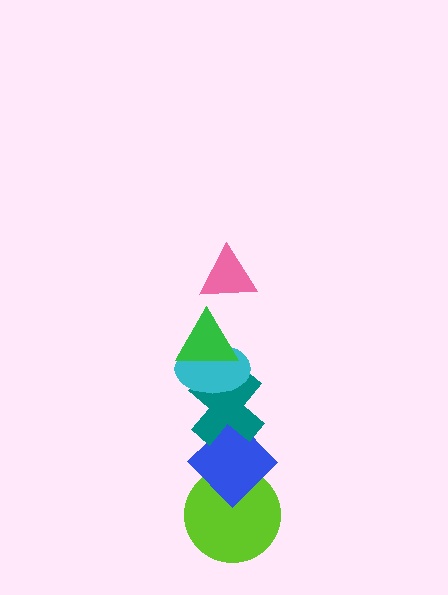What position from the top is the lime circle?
The lime circle is 6th from the top.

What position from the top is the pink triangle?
The pink triangle is 1st from the top.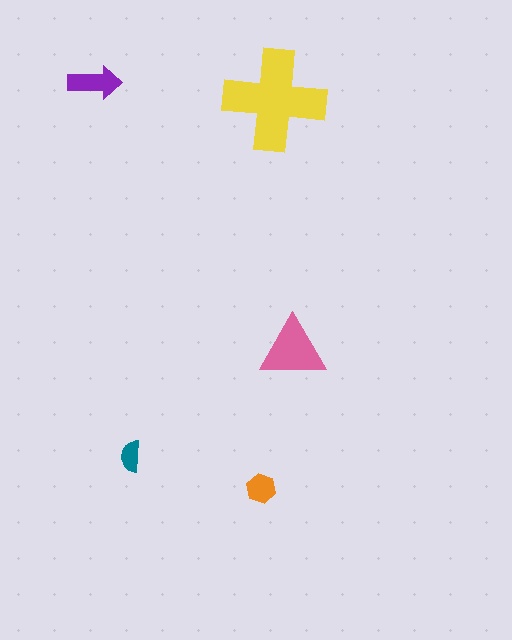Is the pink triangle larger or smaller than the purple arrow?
Larger.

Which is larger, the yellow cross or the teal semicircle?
The yellow cross.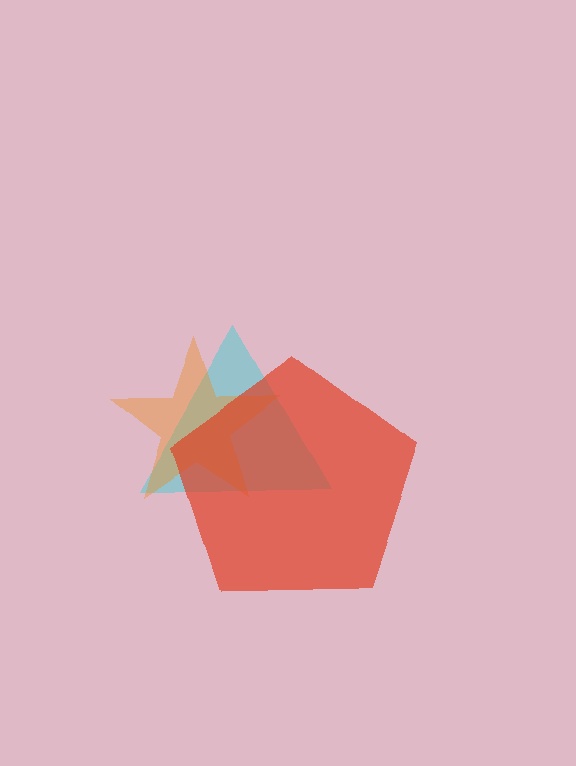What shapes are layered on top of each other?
The layered shapes are: a cyan triangle, an orange star, a red pentagon.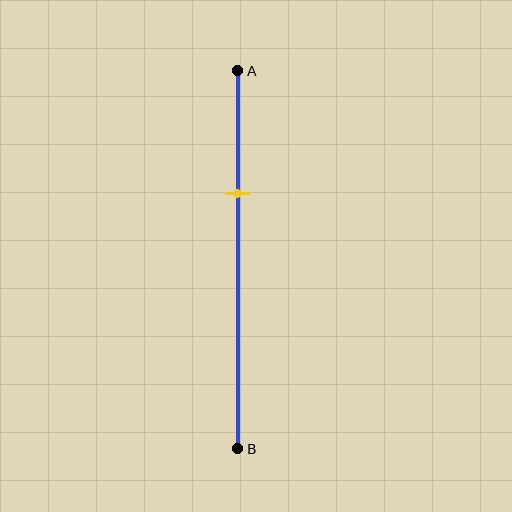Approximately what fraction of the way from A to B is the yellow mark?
The yellow mark is approximately 30% of the way from A to B.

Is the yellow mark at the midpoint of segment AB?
No, the mark is at about 30% from A, not at the 50% midpoint.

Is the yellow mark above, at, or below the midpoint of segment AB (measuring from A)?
The yellow mark is above the midpoint of segment AB.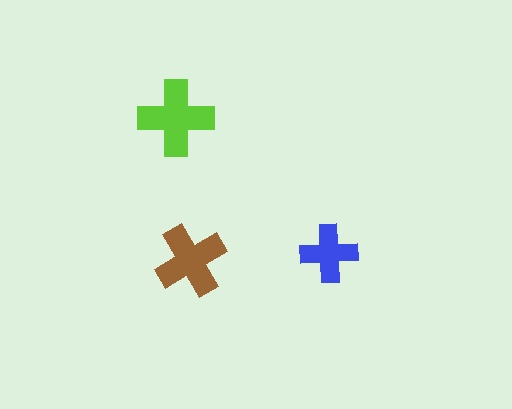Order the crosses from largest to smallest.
the lime one, the brown one, the blue one.